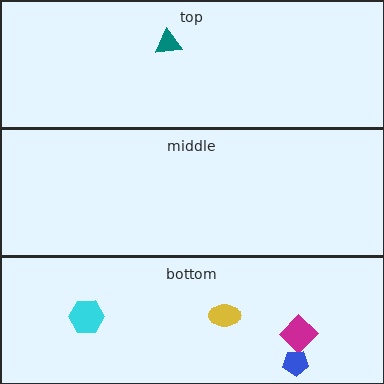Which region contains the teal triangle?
The top region.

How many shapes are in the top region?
1.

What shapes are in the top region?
The teal triangle.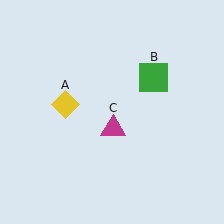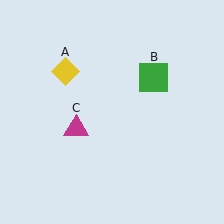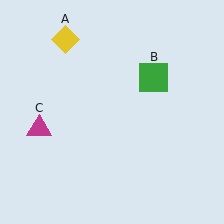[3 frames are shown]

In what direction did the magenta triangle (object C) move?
The magenta triangle (object C) moved left.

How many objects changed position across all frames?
2 objects changed position: yellow diamond (object A), magenta triangle (object C).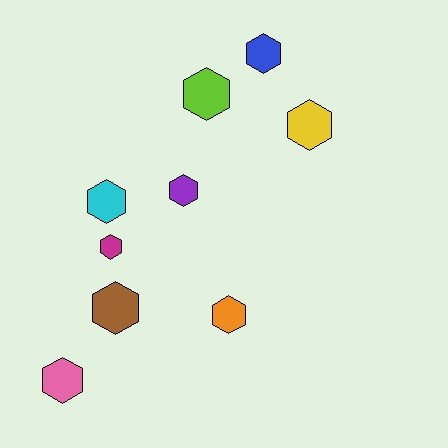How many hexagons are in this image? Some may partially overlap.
There are 9 hexagons.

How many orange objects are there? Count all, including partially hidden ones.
There is 1 orange object.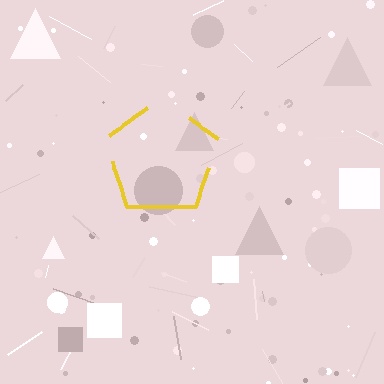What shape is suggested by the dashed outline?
The dashed outline suggests a pentagon.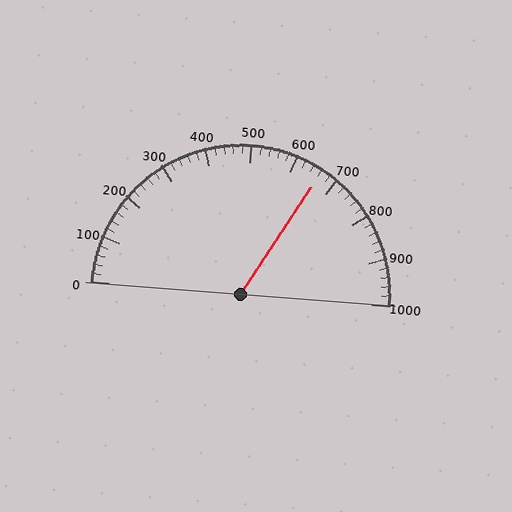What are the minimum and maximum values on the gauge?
The gauge ranges from 0 to 1000.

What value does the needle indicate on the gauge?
The needle indicates approximately 660.